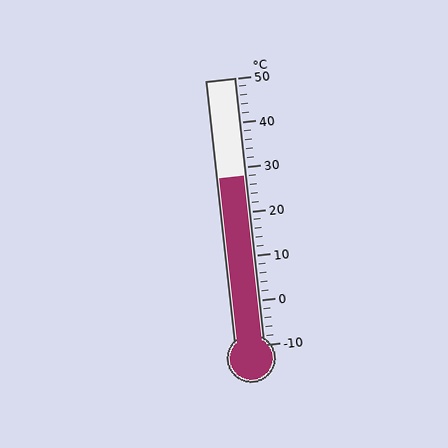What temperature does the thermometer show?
The thermometer shows approximately 28°C.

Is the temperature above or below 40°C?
The temperature is below 40°C.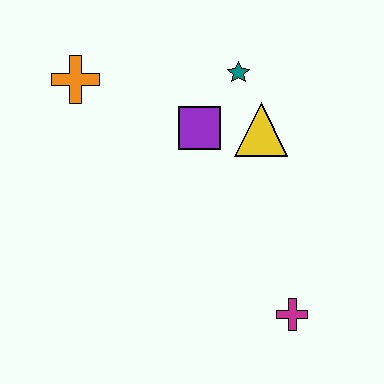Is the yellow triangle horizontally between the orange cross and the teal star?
No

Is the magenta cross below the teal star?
Yes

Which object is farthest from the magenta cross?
The orange cross is farthest from the magenta cross.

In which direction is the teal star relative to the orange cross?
The teal star is to the right of the orange cross.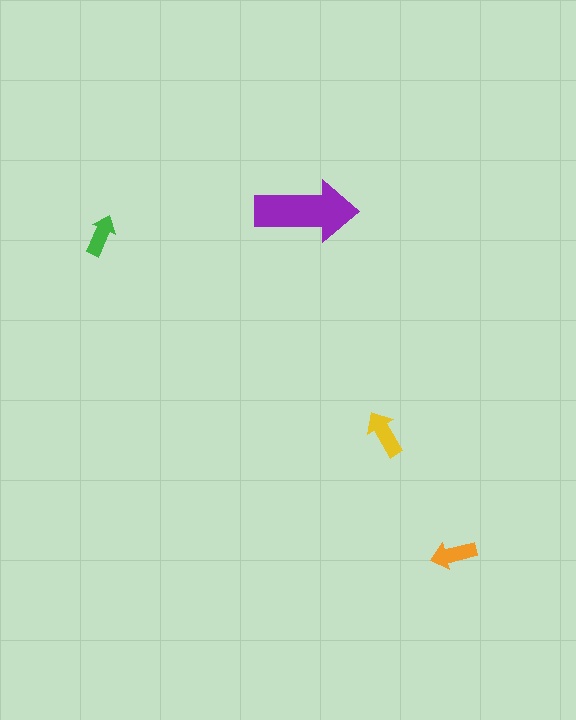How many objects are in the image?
There are 4 objects in the image.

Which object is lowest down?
The orange arrow is bottommost.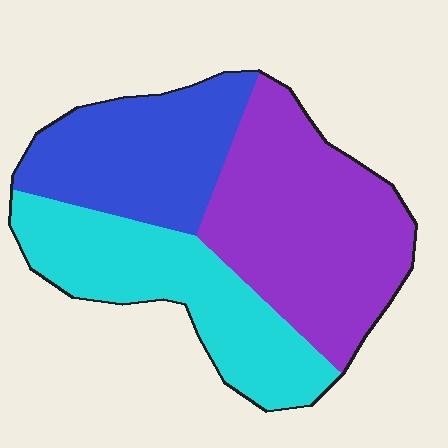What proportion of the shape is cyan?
Cyan takes up between a quarter and a half of the shape.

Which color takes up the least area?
Blue, at roughly 25%.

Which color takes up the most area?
Purple, at roughly 40%.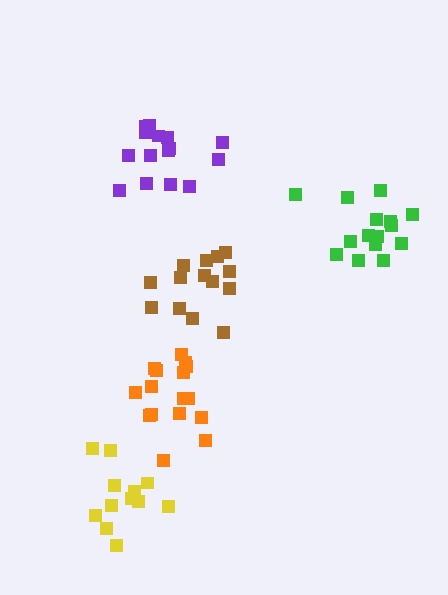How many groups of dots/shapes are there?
There are 5 groups.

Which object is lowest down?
The yellow cluster is bottommost.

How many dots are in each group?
Group 1: 16 dots, Group 2: 14 dots, Group 3: 13 dots, Group 4: 15 dots, Group 5: 15 dots (73 total).